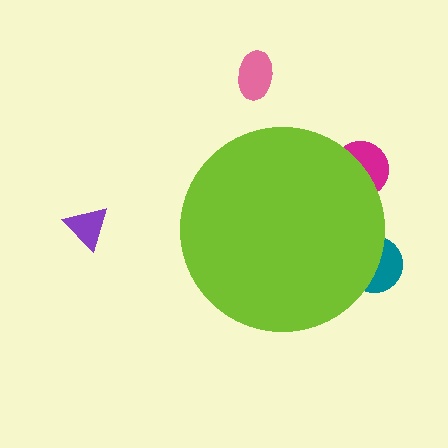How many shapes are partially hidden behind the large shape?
2 shapes are partially hidden.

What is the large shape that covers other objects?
A lime circle.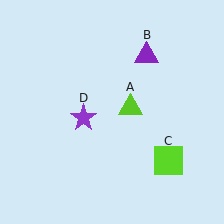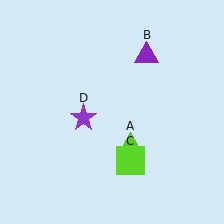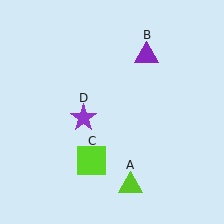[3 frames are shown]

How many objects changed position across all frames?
2 objects changed position: lime triangle (object A), lime square (object C).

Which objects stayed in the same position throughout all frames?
Purple triangle (object B) and purple star (object D) remained stationary.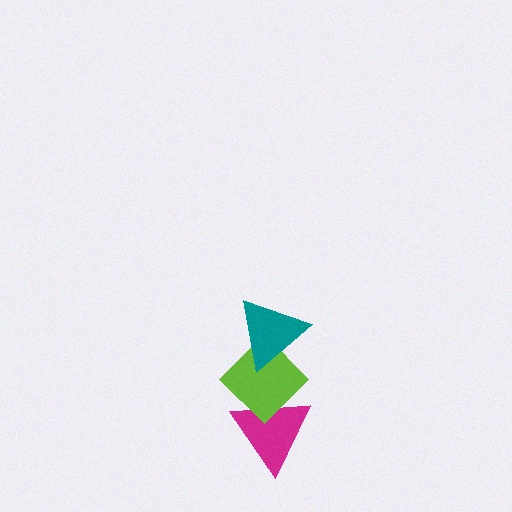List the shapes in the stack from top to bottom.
From top to bottom: the teal triangle, the lime diamond, the magenta triangle.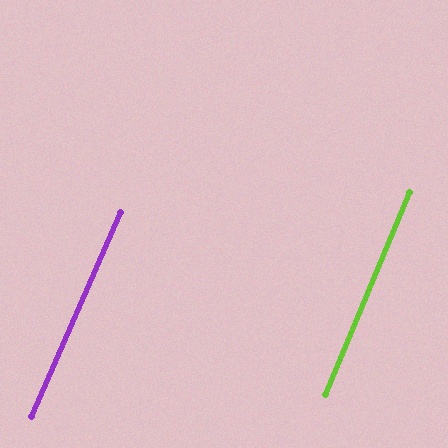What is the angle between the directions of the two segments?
Approximately 1 degree.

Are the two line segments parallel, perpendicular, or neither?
Parallel — their directions differ by only 1.0°.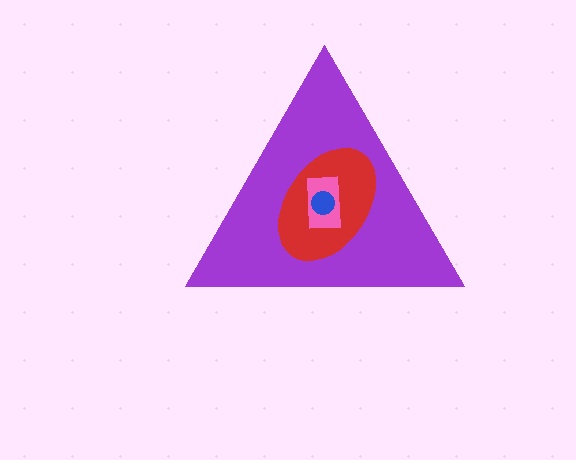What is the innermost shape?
The blue circle.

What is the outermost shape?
The purple triangle.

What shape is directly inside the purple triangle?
The red ellipse.